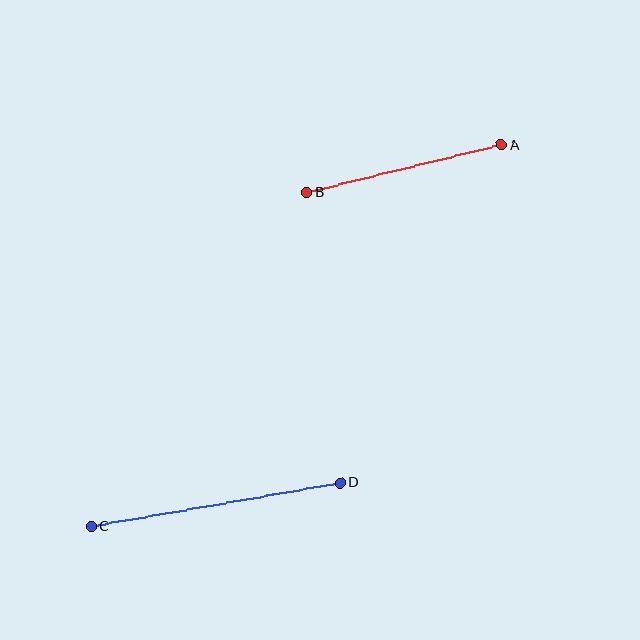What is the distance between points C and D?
The distance is approximately 253 pixels.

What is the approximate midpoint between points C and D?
The midpoint is at approximately (216, 505) pixels.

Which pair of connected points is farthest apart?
Points C and D are farthest apart.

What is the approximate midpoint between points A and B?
The midpoint is at approximately (404, 169) pixels.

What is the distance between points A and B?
The distance is approximately 200 pixels.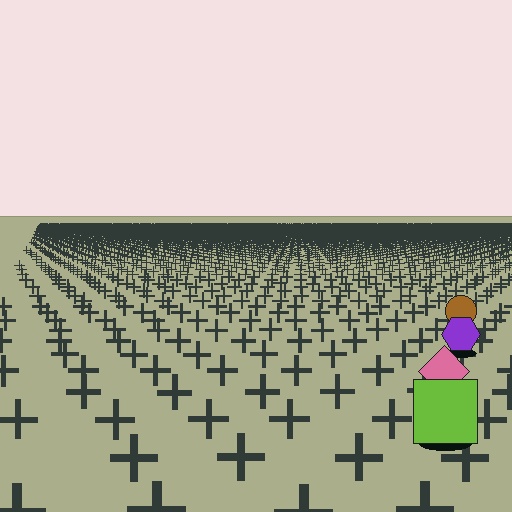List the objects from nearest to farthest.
From nearest to farthest: the lime square, the pink diamond, the purple hexagon, the brown circle.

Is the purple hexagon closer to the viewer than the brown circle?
Yes. The purple hexagon is closer — you can tell from the texture gradient: the ground texture is coarser near it.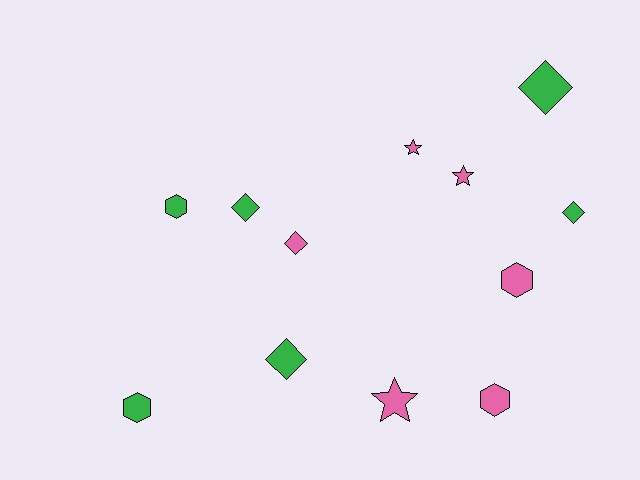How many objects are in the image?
There are 12 objects.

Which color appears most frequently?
Pink, with 6 objects.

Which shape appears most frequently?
Diamond, with 5 objects.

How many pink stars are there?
There are 3 pink stars.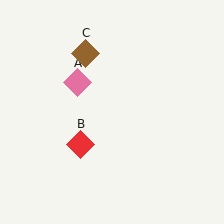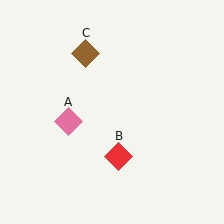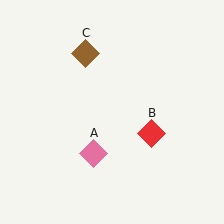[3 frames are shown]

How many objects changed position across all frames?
2 objects changed position: pink diamond (object A), red diamond (object B).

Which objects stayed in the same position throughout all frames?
Brown diamond (object C) remained stationary.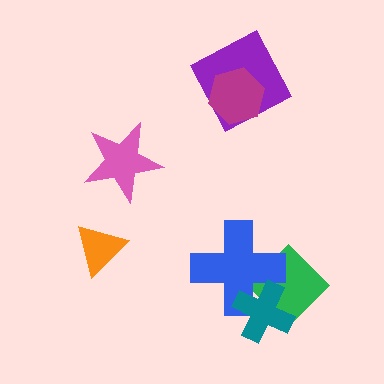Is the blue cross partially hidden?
Yes, it is partially covered by another shape.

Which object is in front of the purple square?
The magenta hexagon is in front of the purple square.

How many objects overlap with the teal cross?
2 objects overlap with the teal cross.